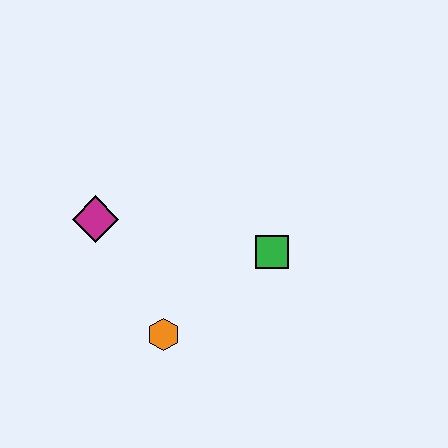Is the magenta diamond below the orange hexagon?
No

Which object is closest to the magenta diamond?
The orange hexagon is closest to the magenta diamond.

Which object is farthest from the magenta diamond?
The green square is farthest from the magenta diamond.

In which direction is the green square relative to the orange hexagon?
The green square is to the right of the orange hexagon.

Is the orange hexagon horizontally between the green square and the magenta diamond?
Yes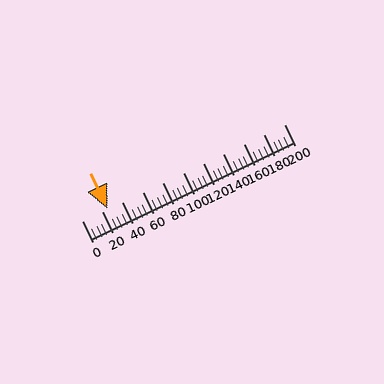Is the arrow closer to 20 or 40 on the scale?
The arrow is closer to 20.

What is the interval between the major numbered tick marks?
The major tick marks are spaced 20 units apart.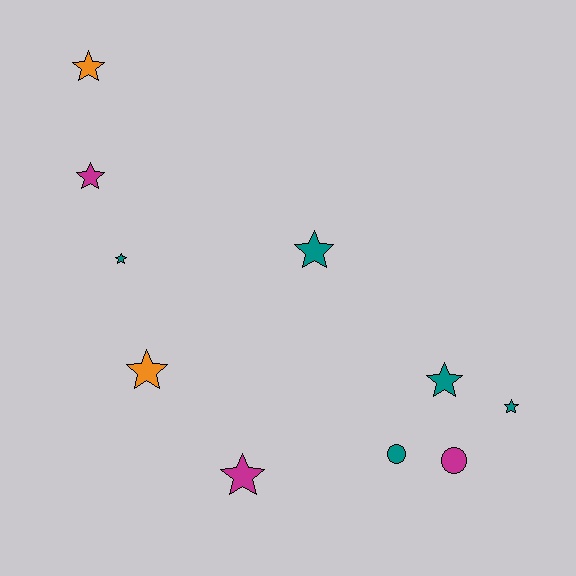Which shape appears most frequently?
Star, with 8 objects.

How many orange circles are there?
There are no orange circles.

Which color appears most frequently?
Teal, with 5 objects.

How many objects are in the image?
There are 10 objects.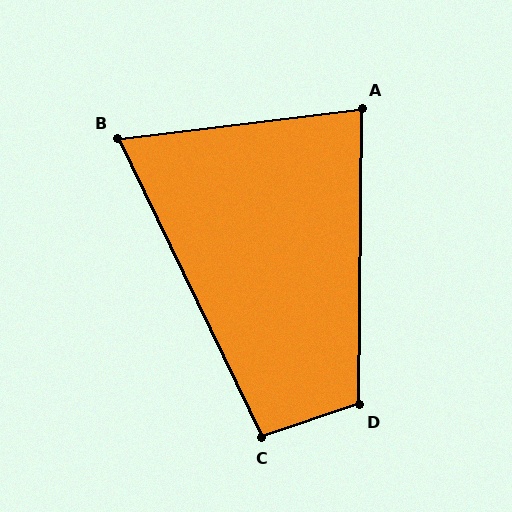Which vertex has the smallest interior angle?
B, at approximately 71 degrees.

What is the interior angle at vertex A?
Approximately 83 degrees (acute).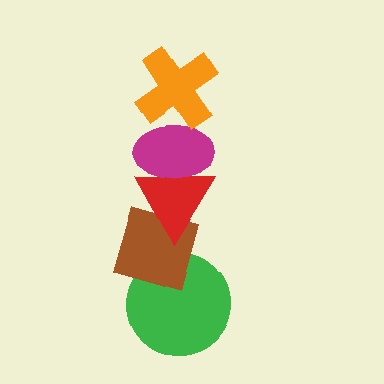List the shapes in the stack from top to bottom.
From top to bottom: the orange cross, the magenta ellipse, the red triangle, the brown diamond, the green circle.